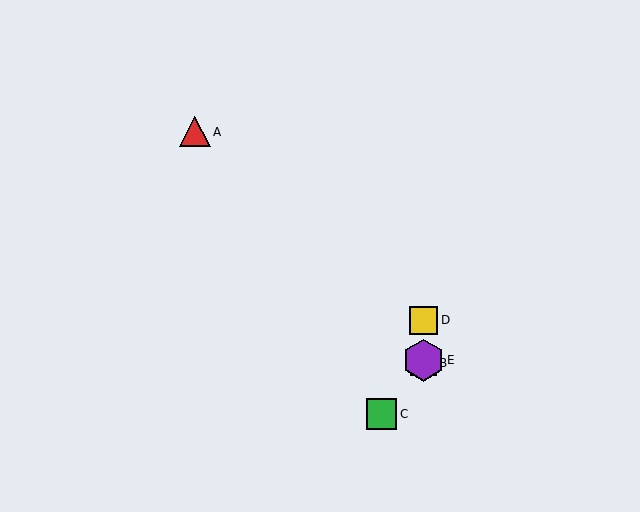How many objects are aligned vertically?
3 objects (B, D, E) are aligned vertically.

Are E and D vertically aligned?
Yes, both are at x≈423.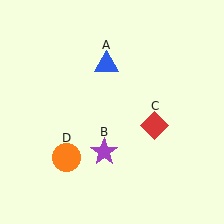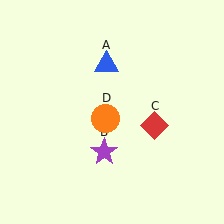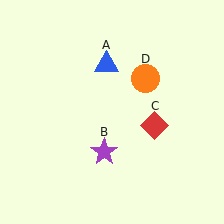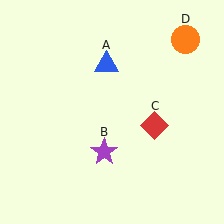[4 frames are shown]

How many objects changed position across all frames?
1 object changed position: orange circle (object D).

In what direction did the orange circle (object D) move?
The orange circle (object D) moved up and to the right.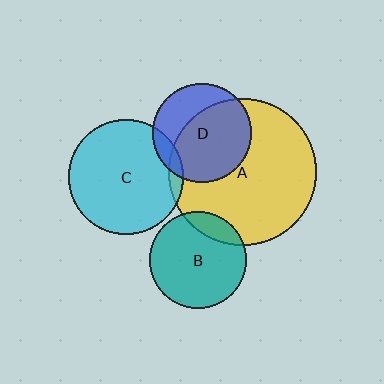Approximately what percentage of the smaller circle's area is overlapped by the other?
Approximately 65%.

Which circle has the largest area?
Circle A (yellow).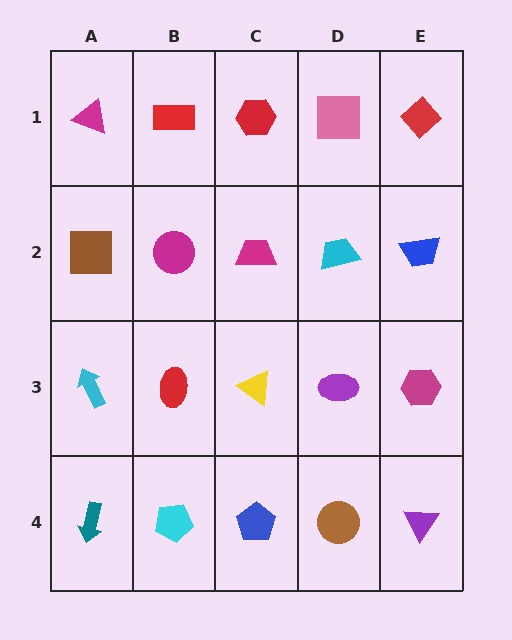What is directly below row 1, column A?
A brown square.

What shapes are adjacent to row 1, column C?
A magenta trapezoid (row 2, column C), a red rectangle (row 1, column B), a pink square (row 1, column D).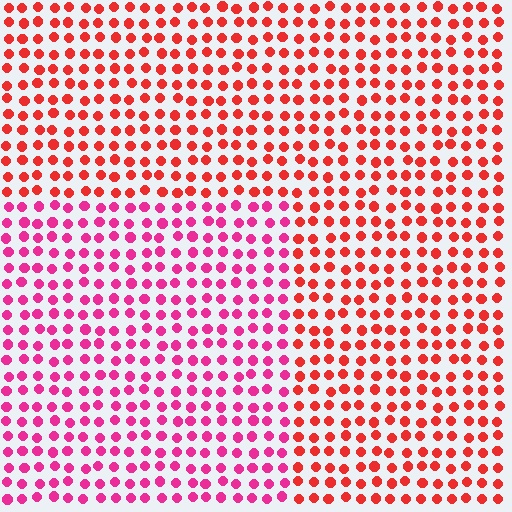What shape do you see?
I see a rectangle.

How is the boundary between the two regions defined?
The boundary is defined purely by a slight shift in hue (about 34 degrees). Spacing, size, and orientation are identical on both sides.